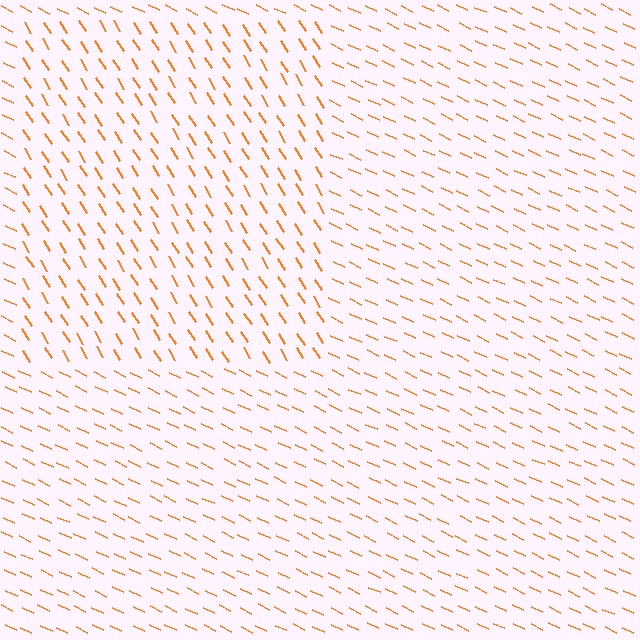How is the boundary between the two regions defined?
The boundary is defined purely by a change in line orientation (approximately 32 degrees difference). All lines are the same color and thickness.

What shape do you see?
I see a rectangle.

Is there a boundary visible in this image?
Yes, there is a texture boundary formed by a change in line orientation.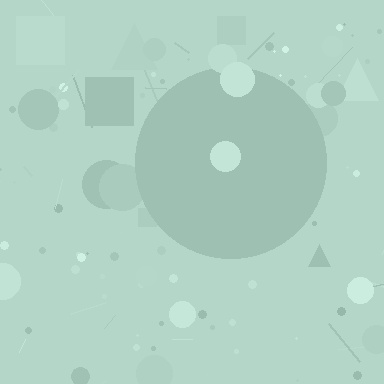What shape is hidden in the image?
A circle is hidden in the image.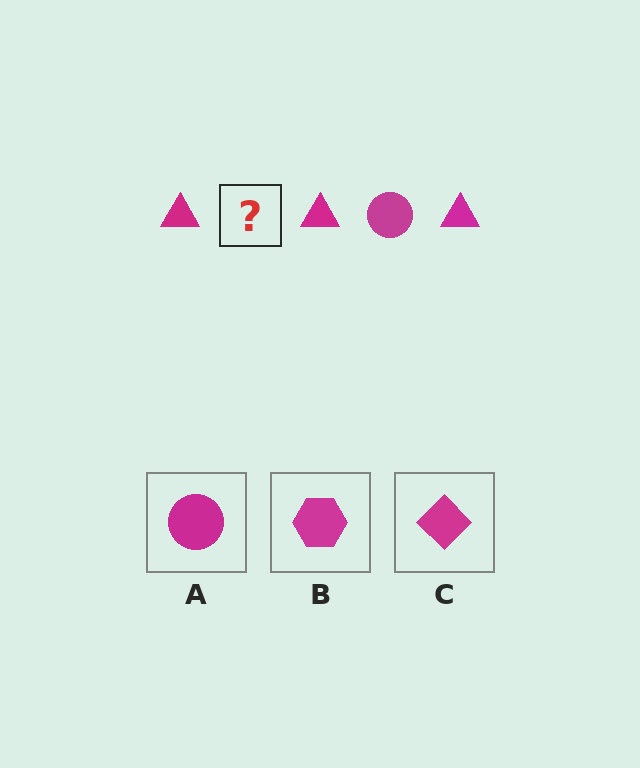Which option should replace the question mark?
Option A.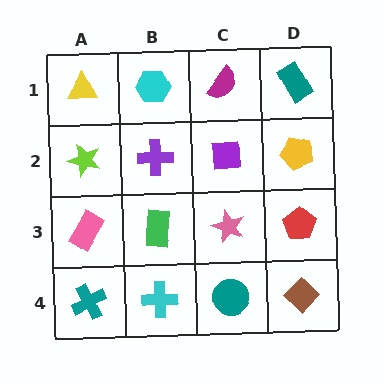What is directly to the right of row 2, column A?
A purple cross.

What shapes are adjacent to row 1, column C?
A purple square (row 2, column C), a cyan hexagon (row 1, column B), a teal rectangle (row 1, column D).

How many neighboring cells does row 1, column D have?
2.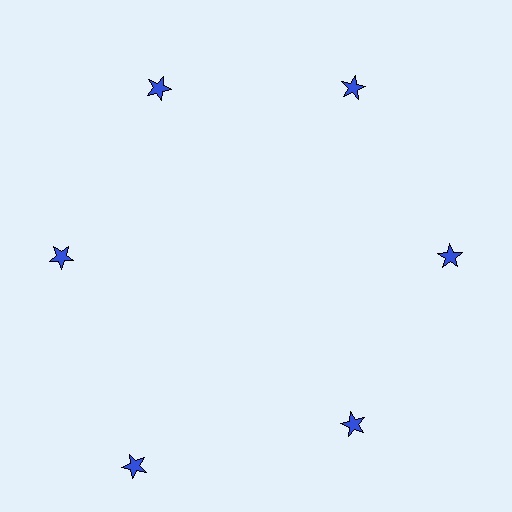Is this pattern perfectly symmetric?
No. The 6 blue stars are arranged in a ring, but one element near the 7 o'clock position is pushed outward from the center, breaking the 6-fold rotational symmetry.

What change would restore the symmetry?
The symmetry would be restored by moving it inward, back onto the ring so that all 6 stars sit at equal angles and equal distance from the center.